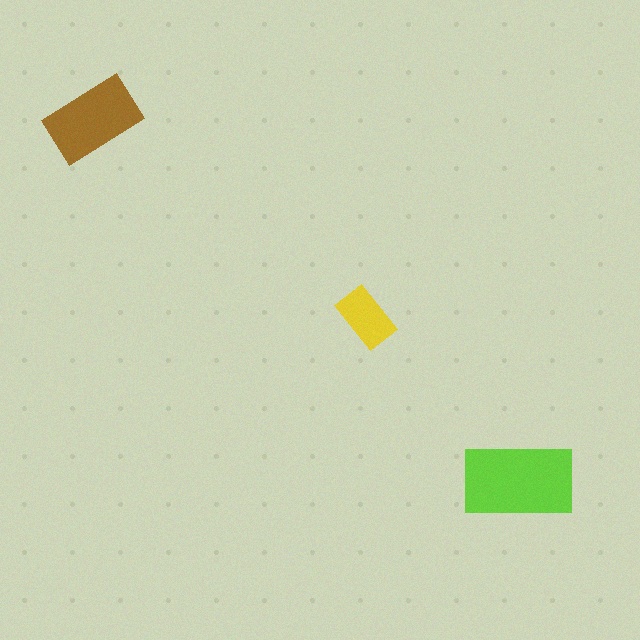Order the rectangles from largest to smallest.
the lime one, the brown one, the yellow one.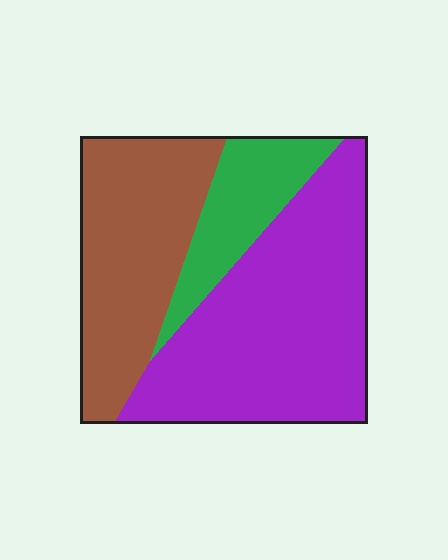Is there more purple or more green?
Purple.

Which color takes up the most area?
Purple, at roughly 50%.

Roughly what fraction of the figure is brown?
Brown covers 33% of the figure.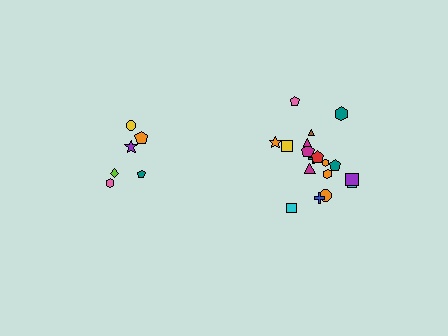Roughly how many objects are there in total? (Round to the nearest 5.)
Roughly 25 objects in total.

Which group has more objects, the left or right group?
The right group.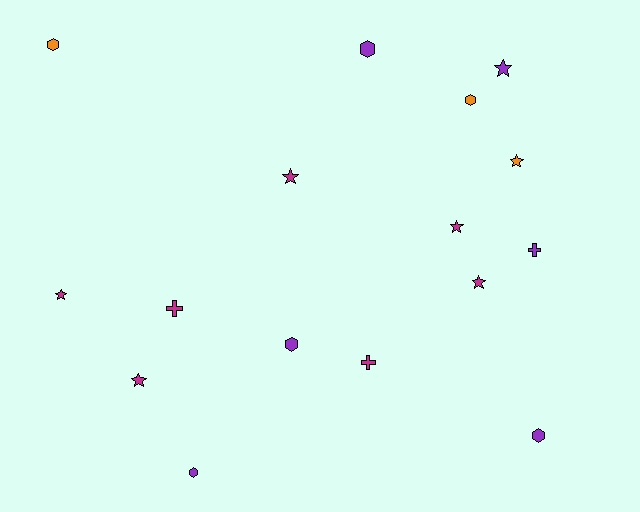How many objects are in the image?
There are 16 objects.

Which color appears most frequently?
Magenta, with 7 objects.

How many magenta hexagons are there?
There are no magenta hexagons.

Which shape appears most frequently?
Star, with 7 objects.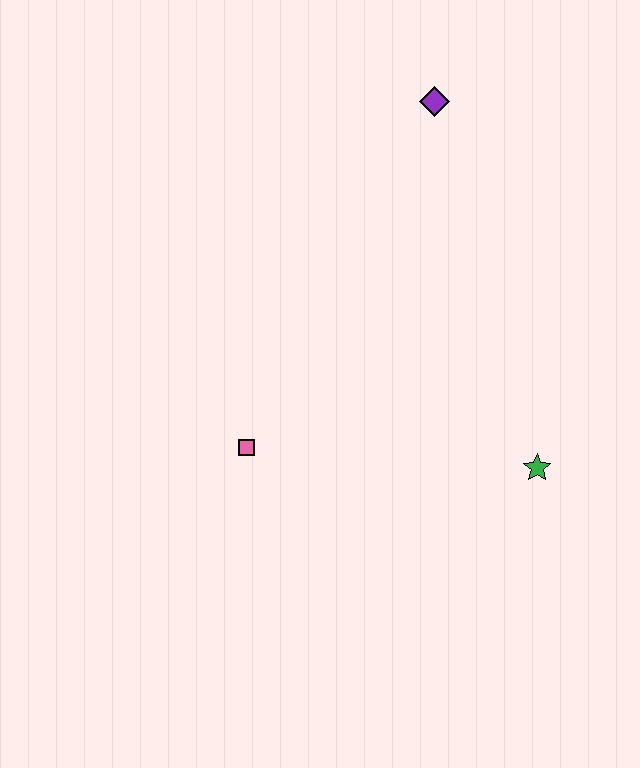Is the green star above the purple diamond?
No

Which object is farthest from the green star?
The purple diamond is farthest from the green star.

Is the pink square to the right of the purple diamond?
No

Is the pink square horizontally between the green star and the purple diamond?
No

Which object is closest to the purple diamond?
The green star is closest to the purple diamond.